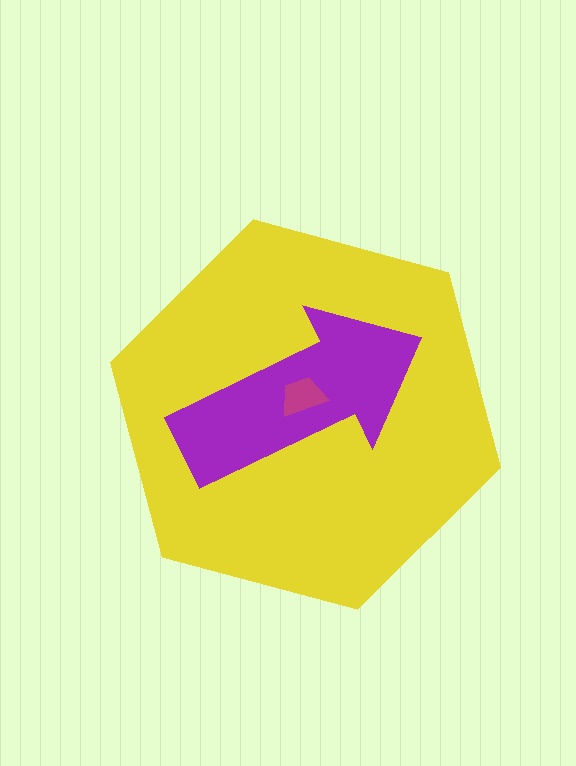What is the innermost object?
The magenta trapezoid.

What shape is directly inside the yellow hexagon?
The purple arrow.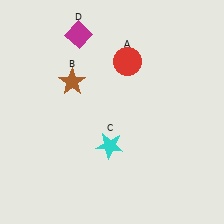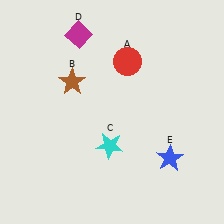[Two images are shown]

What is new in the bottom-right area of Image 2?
A blue star (E) was added in the bottom-right area of Image 2.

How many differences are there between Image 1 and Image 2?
There is 1 difference between the two images.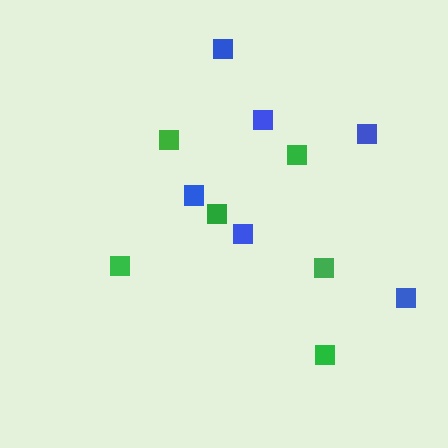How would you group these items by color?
There are 2 groups: one group of green squares (6) and one group of blue squares (6).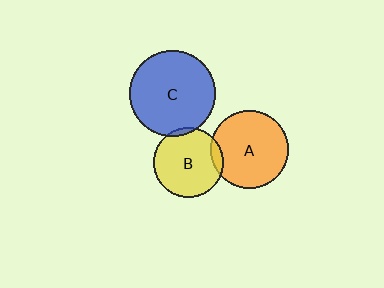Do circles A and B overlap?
Yes.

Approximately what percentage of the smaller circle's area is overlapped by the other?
Approximately 10%.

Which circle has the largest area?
Circle C (blue).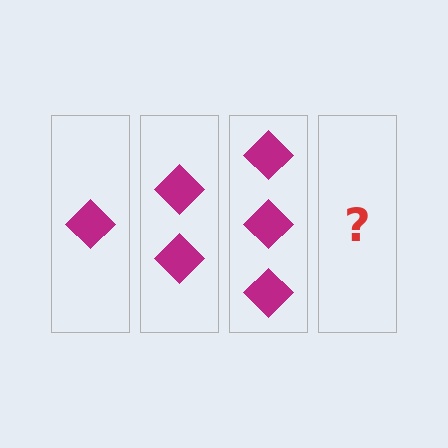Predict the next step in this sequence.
The next step is 4 diamonds.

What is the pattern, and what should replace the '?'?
The pattern is that each step adds one more diamond. The '?' should be 4 diamonds.